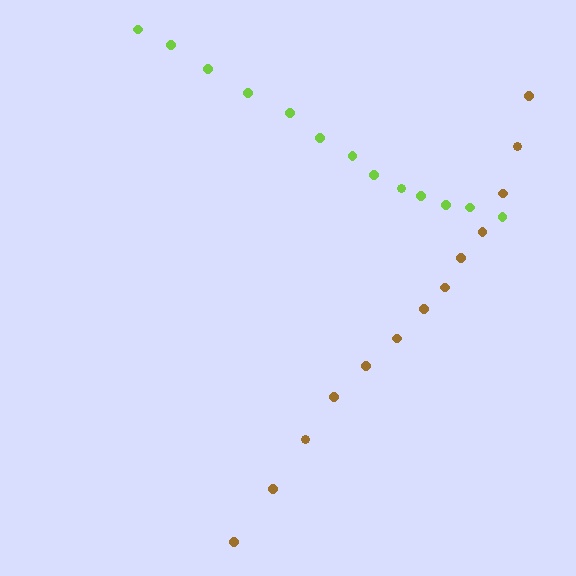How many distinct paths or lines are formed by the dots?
There are 2 distinct paths.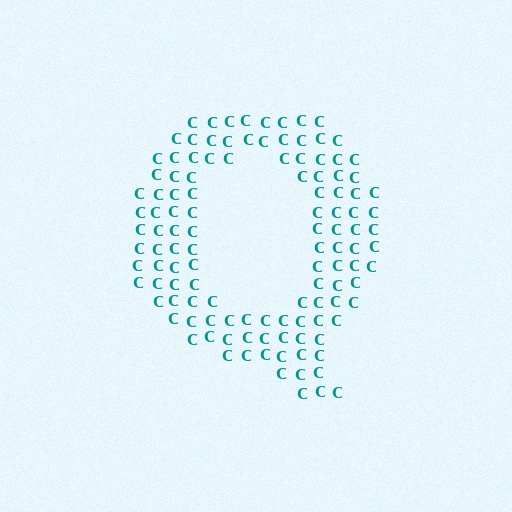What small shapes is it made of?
It is made of small letter C's.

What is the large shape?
The large shape is the letter Q.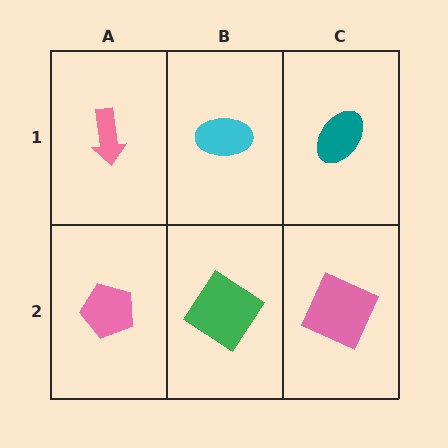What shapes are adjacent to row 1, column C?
A pink square (row 2, column C), a cyan ellipse (row 1, column B).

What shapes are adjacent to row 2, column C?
A teal ellipse (row 1, column C), a green diamond (row 2, column B).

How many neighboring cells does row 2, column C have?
2.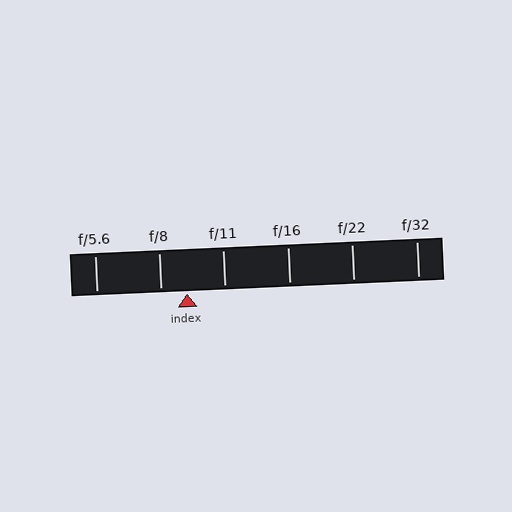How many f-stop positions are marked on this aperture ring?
There are 6 f-stop positions marked.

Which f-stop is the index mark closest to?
The index mark is closest to f/8.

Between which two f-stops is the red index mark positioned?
The index mark is between f/8 and f/11.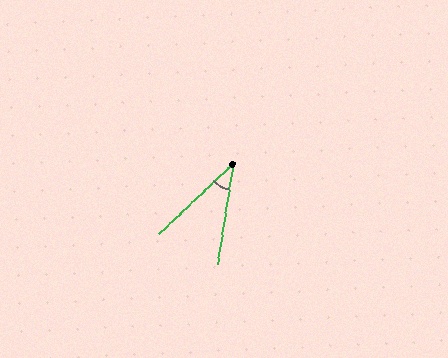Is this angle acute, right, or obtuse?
It is acute.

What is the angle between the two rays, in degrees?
Approximately 38 degrees.